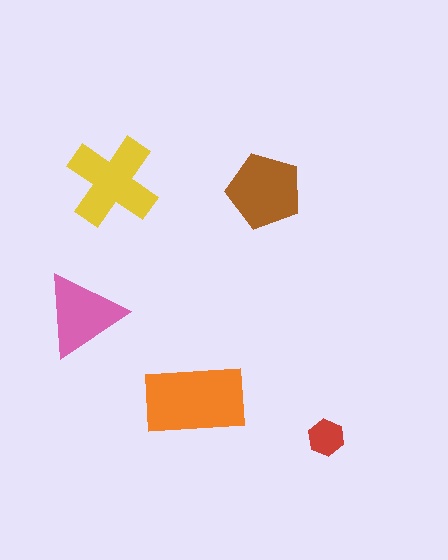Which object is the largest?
The orange rectangle.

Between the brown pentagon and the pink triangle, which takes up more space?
The brown pentagon.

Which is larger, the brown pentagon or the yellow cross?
The yellow cross.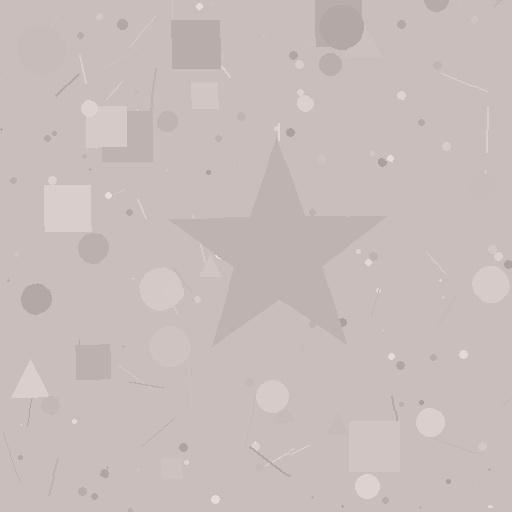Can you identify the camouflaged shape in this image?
The camouflaged shape is a star.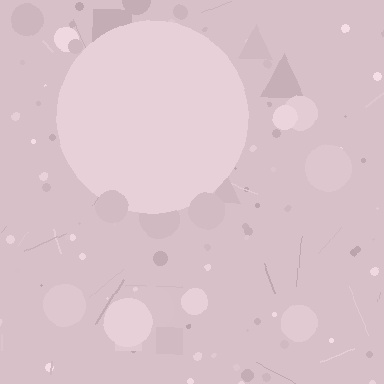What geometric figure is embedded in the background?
A circle is embedded in the background.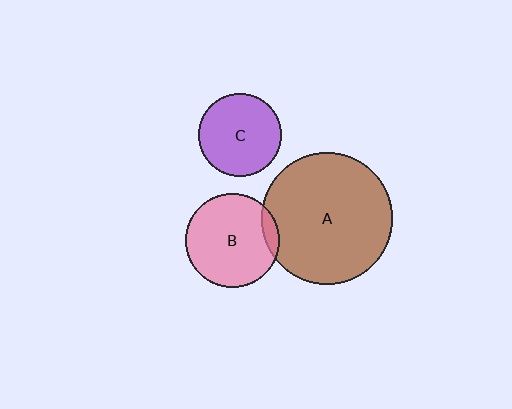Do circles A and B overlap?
Yes.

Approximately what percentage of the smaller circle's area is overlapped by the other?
Approximately 10%.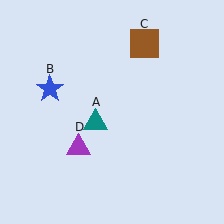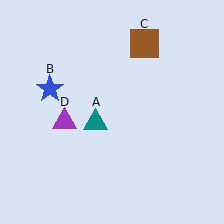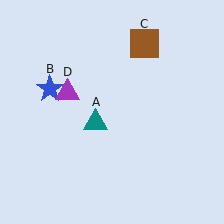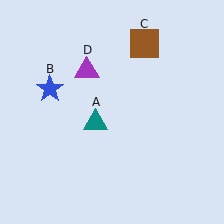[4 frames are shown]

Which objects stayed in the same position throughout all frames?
Teal triangle (object A) and blue star (object B) and brown square (object C) remained stationary.